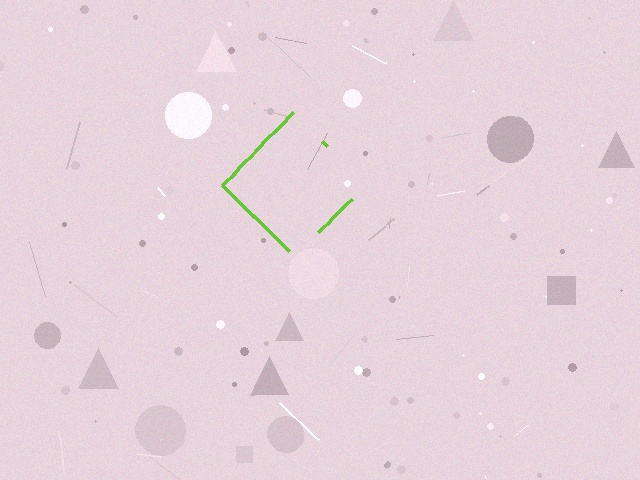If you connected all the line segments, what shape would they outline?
They would outline a diamond.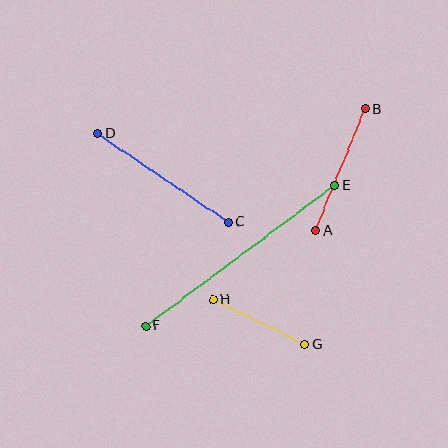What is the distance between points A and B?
The distance is approximately 132 pixels.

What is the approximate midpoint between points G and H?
The midpoint is at approximately (259, 322) pixels.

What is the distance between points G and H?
The distance is approximately 103 pixels.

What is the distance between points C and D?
The distance is approximately 157 pixels.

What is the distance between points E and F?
The distance is approximately 236 pixels.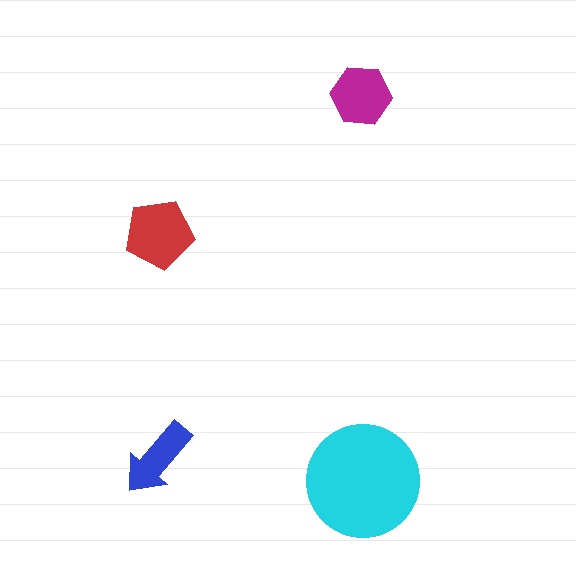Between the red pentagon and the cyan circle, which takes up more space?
The cyan circle.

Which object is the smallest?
The blue arrow.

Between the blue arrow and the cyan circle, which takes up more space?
The cyan circle.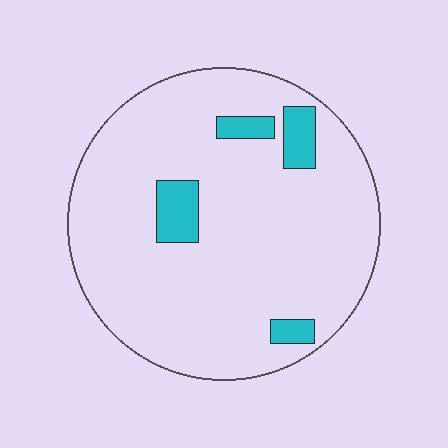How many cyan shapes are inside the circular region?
4.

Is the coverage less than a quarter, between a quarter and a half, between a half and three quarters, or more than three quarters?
Less than a quarter.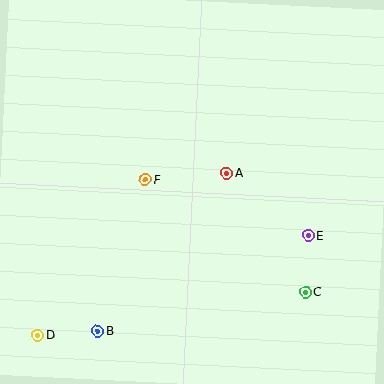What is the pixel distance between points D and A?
The distance between D and A is 249 pixels.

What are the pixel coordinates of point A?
Point A is at (227, 173).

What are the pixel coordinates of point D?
Point D is at (38, 335).